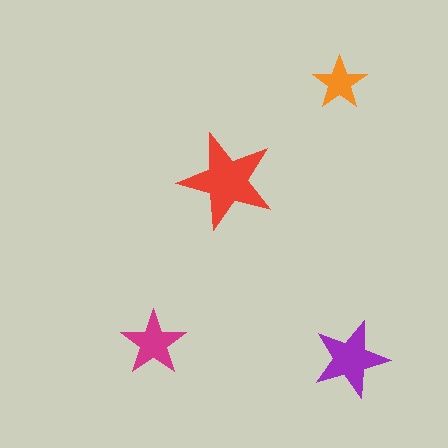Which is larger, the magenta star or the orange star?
The magenta one.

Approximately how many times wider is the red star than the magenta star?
About 1.5 times wider.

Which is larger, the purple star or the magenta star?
The purple one.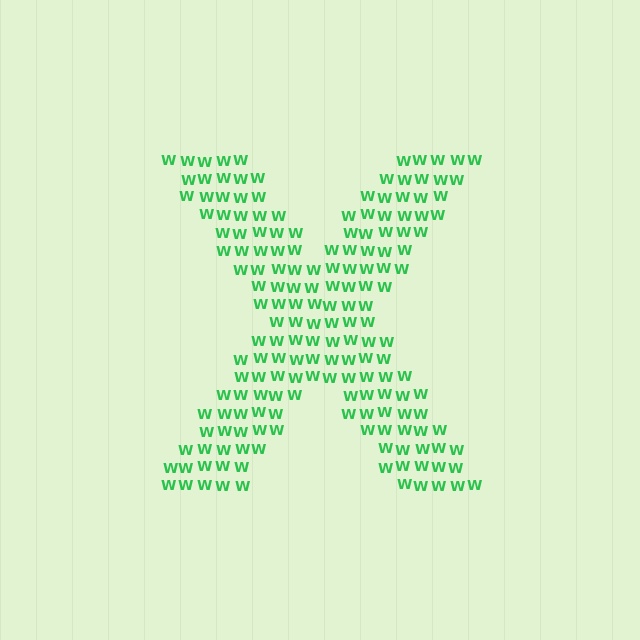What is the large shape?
The large shape is the letter X.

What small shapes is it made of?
It is made of small letter W's.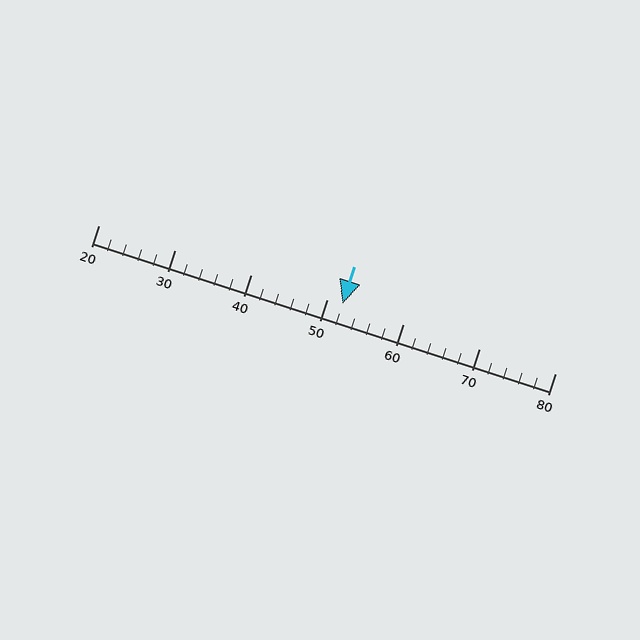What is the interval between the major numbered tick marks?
The major tick marks are spaced 10 units apart.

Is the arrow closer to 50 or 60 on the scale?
The arrow is closer to 50.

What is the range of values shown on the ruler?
The ruler shows values from 20 to 80.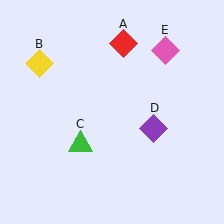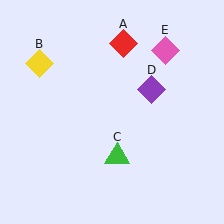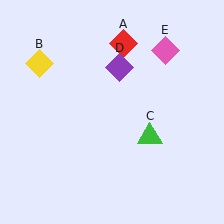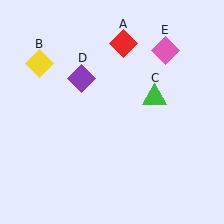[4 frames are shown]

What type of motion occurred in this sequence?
The green triangle (object C), purple diamond (object D) rotated counterclockwise around the center of the scene.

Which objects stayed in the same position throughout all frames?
Red diamond (object A) and yellow diamond (object B) and pink diamond (object E) remained stationary.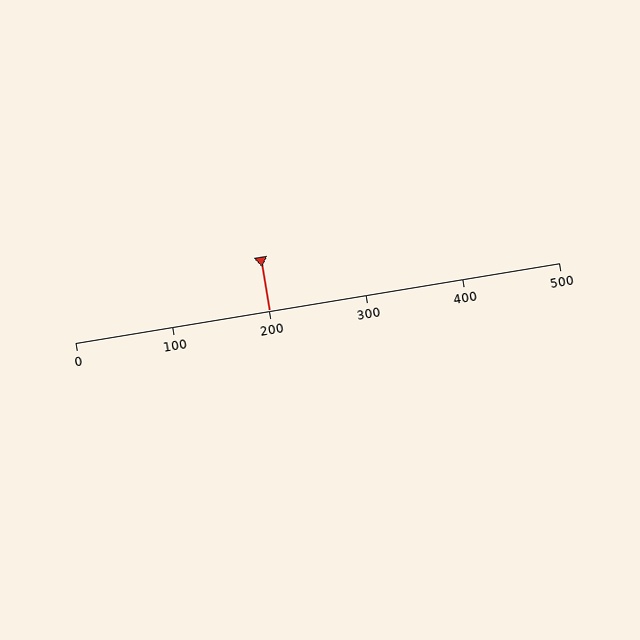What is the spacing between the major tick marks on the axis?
The major ticks are spaced 100 apart.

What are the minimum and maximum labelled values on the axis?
The axis runs from 0 to 500.